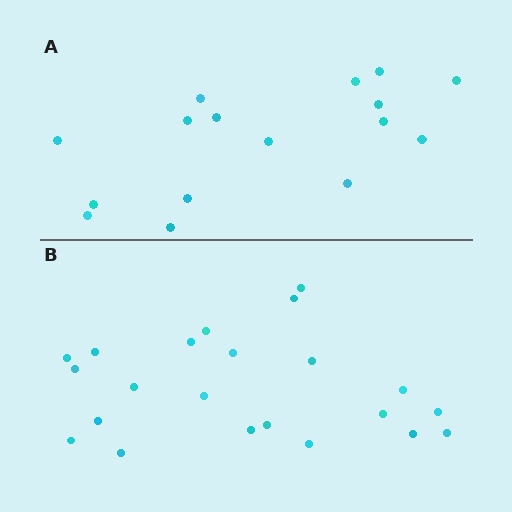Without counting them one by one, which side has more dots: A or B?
Region B (the bottom region) has more dots.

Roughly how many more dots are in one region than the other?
Region B has about 6 more dots than region A.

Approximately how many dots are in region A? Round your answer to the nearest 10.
About 20 dots. (The exact count is 16, which rounds to 20.)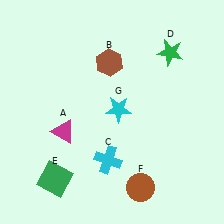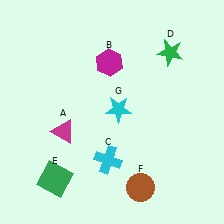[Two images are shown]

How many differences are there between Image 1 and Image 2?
There is 1 difference between the two images.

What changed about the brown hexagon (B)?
In Image 1, B is brown. In Image 2, it changed to magenta.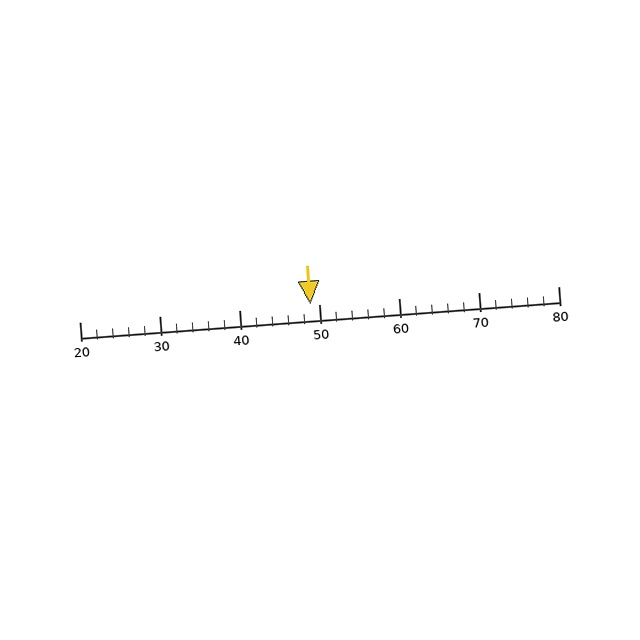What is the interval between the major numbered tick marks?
The major tick marks are spaced 10 units apart.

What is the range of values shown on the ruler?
The ruler shows values from 20 to 80.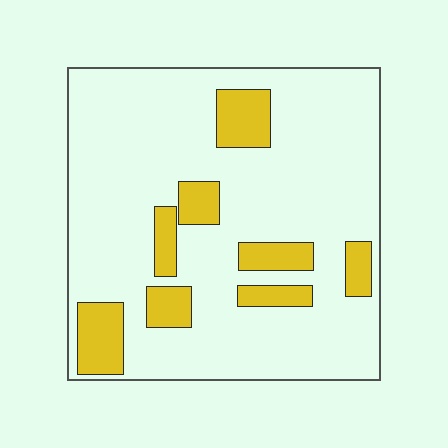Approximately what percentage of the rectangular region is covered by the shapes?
Approximately 20%.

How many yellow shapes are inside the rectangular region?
8.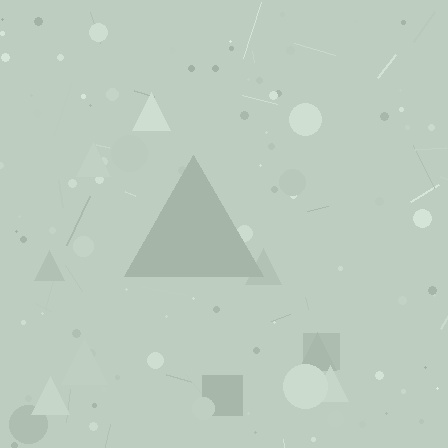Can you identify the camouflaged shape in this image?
The camouflaged shape is a triangle.